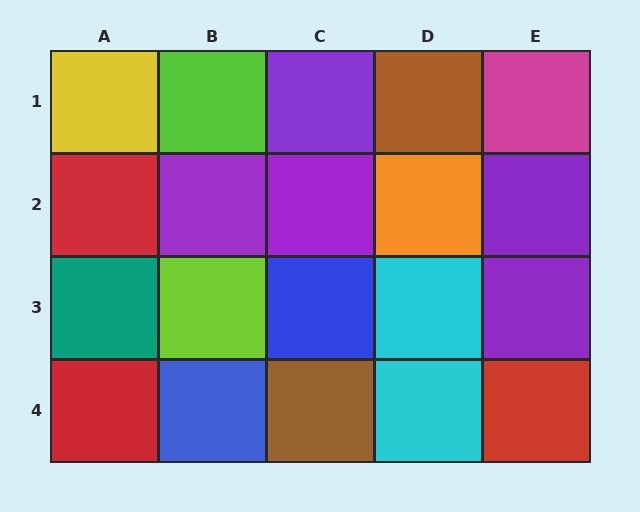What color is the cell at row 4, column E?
Red.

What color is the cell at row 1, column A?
Yellow.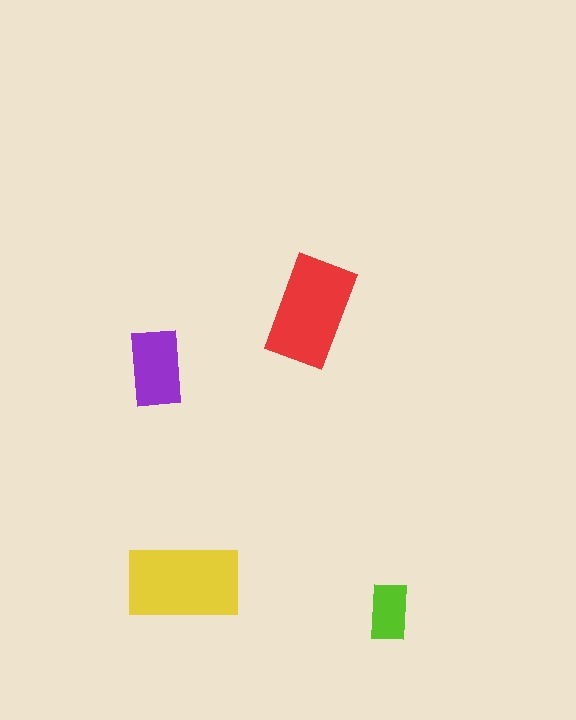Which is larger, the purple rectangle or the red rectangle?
The red one.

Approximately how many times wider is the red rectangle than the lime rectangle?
About 2 times wider.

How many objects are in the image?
There are 4 objects in the image.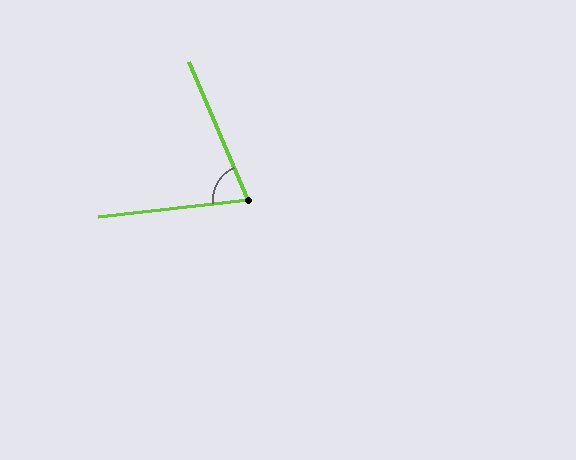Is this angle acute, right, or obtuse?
It is acute.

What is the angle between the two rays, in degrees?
Approximately 73 degrees.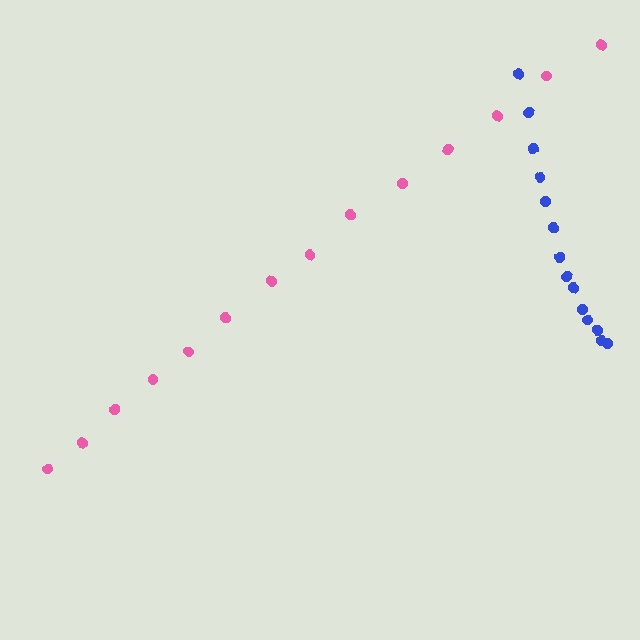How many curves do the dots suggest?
There are 2 distinct paths.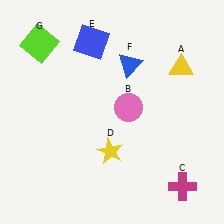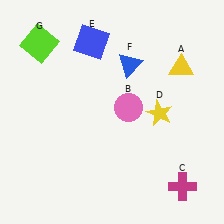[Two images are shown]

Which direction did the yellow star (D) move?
The yellow star (D) moved right.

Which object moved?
The yellow star (D) moved right.